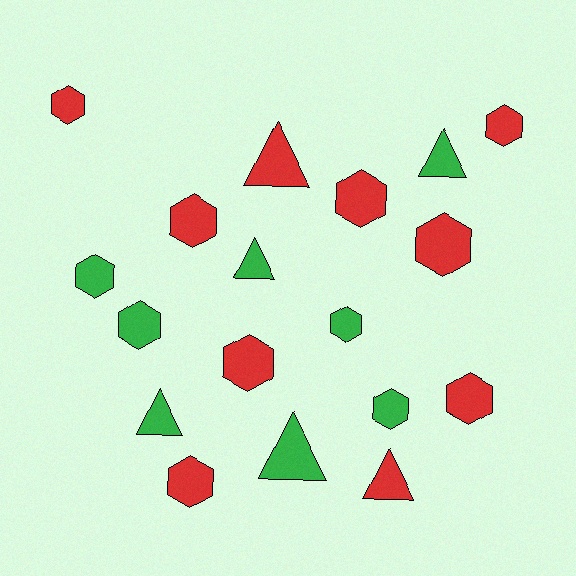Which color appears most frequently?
Red, with 10 objects.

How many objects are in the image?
There are 18 objects.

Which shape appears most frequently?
Hexagon, with 12 objects.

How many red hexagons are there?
There are 8 red hexagons.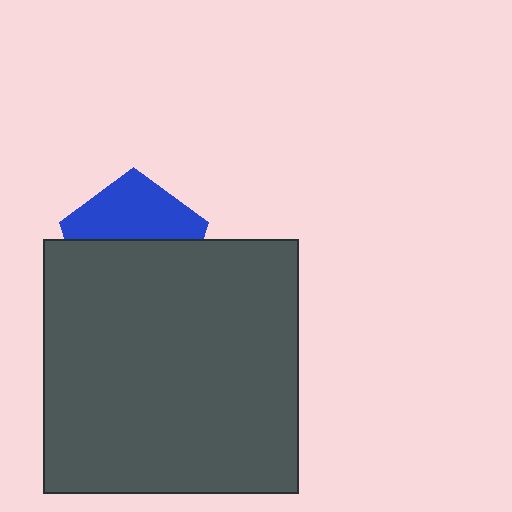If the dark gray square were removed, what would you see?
You would see the complete blue pentagon.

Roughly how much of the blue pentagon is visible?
A small part of it is visible (roughly 44%).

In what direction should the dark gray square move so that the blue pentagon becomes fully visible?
The dark gray square should move down. That is the shortest direction to clear the overlap and leave the blue pentagon fully visible.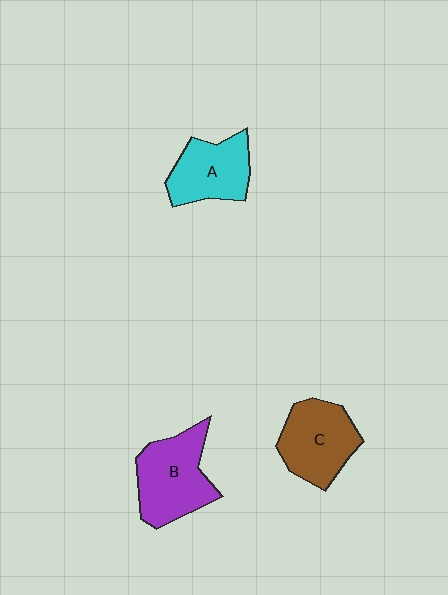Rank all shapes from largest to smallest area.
From largest to smallest: B (purple), C (brown), A (cyan).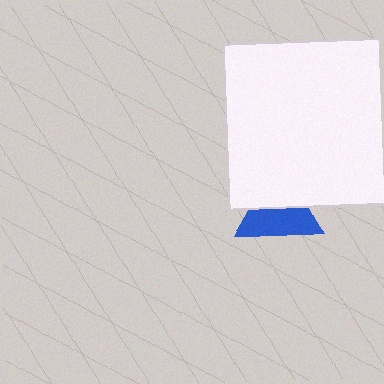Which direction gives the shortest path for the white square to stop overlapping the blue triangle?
Moving up gives the shortest separation.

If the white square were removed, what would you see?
You would see the complete blue triangle.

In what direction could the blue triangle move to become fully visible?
The blue triangle could move down. That would shift it out from behind the white square entirely.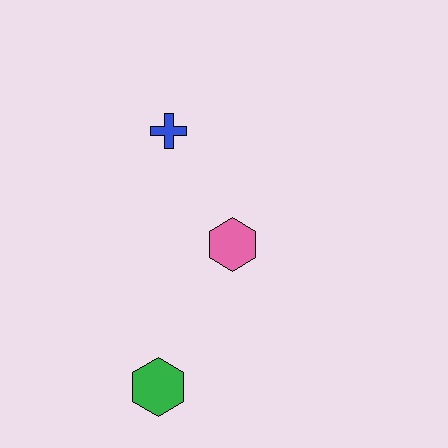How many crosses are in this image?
There is 1 cross.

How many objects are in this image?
There are 3 objects.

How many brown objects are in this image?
There are no brown objects.